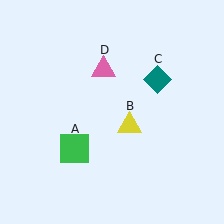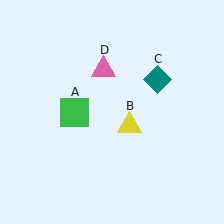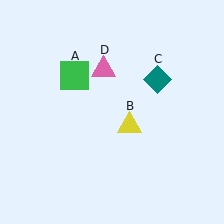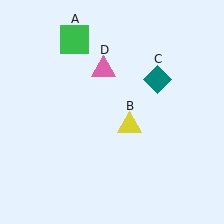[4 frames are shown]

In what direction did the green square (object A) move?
The green square (object A) moved up.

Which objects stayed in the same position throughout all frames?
Yellow triangle (object B) and teal diamond (object C) and pink triangle (object D) remained stationary.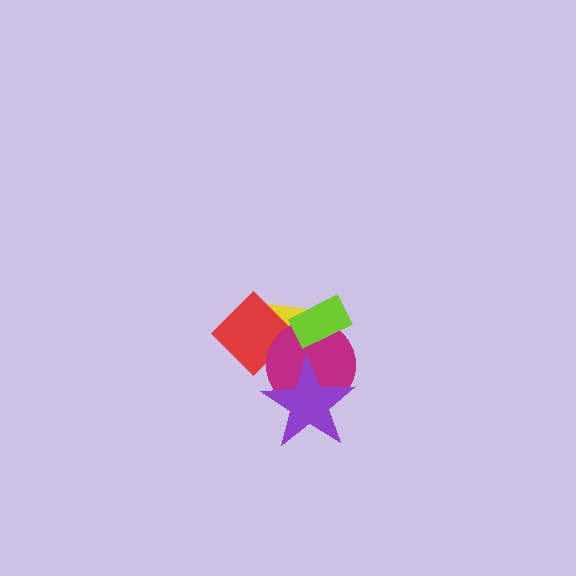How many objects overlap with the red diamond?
2 objects overlap with the red diamond.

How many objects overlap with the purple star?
2 objects overlap with the purple star.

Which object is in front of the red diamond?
The magenta circle is in front of the red diamond.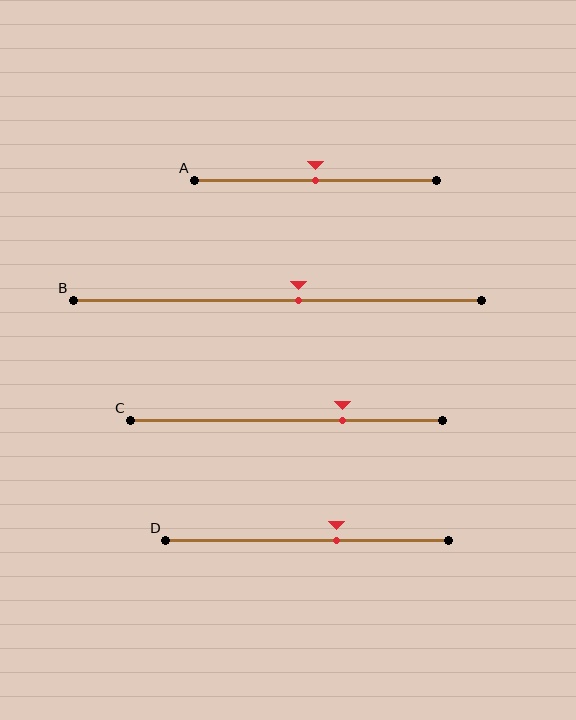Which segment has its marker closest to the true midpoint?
Segment A has its marker closest to the true midpoint.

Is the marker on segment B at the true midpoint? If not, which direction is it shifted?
No, the marker on segment B is shifted to the right by about 5% of the segment length.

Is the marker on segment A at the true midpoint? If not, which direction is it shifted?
Yes, the marker on segment A is at the true midpoint.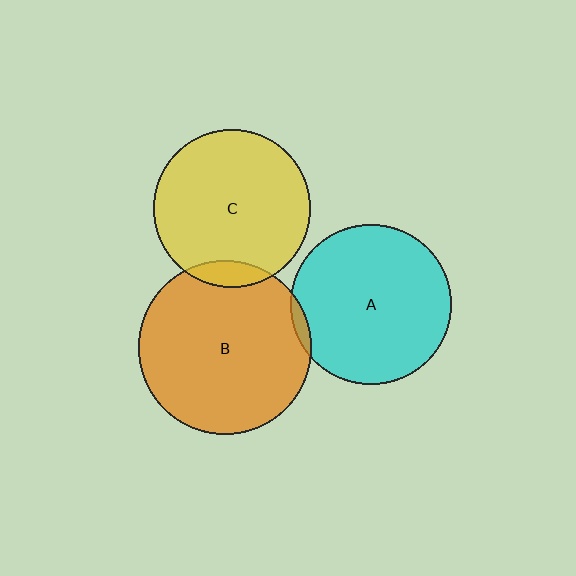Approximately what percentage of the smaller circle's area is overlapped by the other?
Approximately 5%.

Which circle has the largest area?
Circle B (orange).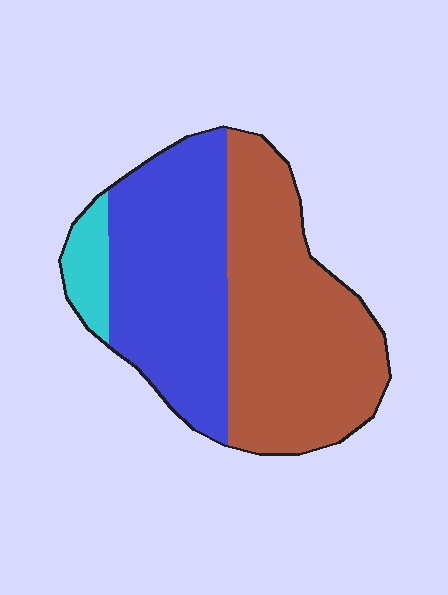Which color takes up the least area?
Cyan, at roughly 5%.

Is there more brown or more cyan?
Brown.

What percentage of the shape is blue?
Blue takes up about two fifths (2/5) of the shape.